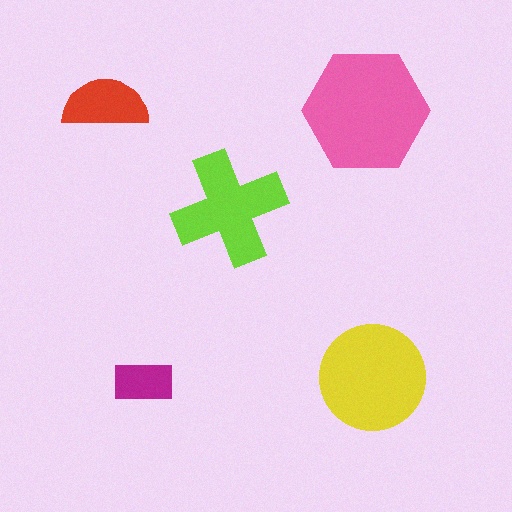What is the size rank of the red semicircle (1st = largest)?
4th.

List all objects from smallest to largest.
The magenta rectangle, the red semicircle, the lime cross, the yellow circle, the pink hexagon.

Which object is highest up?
The red semicircle is topmost.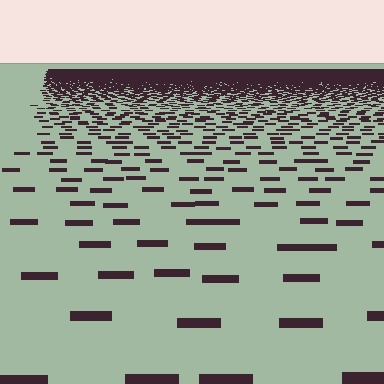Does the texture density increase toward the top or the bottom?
Density increases toward the top.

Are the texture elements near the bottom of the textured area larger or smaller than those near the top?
Larger. Near the bottom, elements are closer to the viewer and appear at a bigger on-screen size.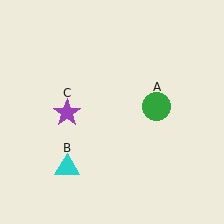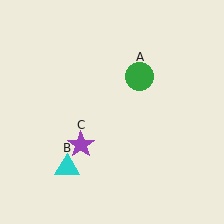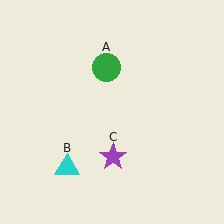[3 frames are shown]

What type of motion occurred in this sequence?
The green circle (object A), purple star (object C) rotated counterclockwise around the center of the scene.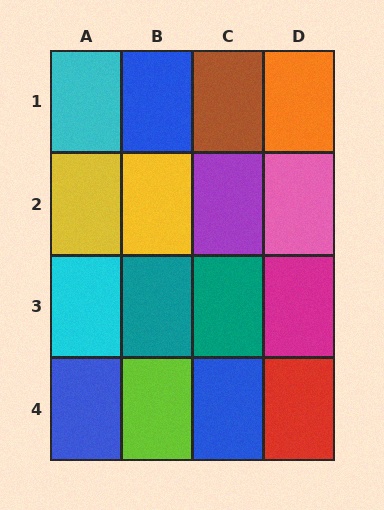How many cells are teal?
2 cells are teal.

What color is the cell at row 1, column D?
Orange.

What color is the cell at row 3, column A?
Cyan.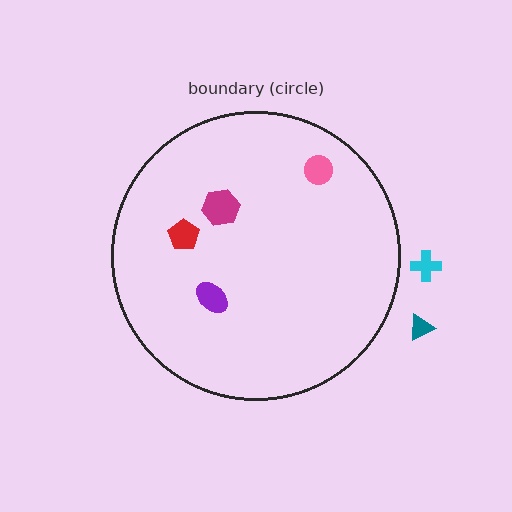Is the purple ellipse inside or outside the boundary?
Inside.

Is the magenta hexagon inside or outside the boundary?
Inside.